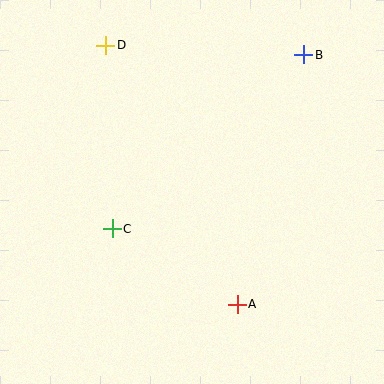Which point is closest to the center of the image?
Point C at (112, 229) is closest to the center.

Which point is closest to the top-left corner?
Point D is closest to the top-left corner.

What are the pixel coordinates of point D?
Point D is at (106, 45).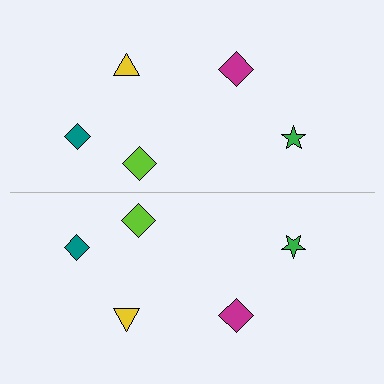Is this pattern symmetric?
Yes, this pattern has bilateral (reflection) symmetry.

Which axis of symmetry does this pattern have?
The pattern has a horizontal axis of symmetry running through the center of the image.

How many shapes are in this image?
There are 10 shapes in this image.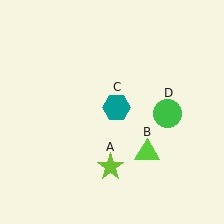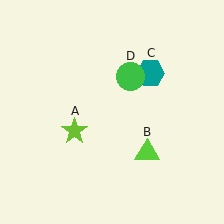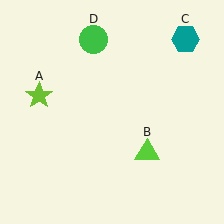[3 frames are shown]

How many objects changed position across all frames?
3 objects changed position: lime star (object A), teal hexagon (object C), green circle (object D).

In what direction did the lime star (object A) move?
The lime star (object A) moved up and to the left.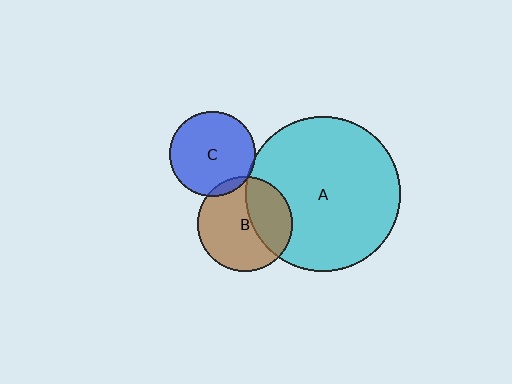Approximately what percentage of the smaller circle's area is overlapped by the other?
Approximately 5%.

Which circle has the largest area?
Circle A (cyan).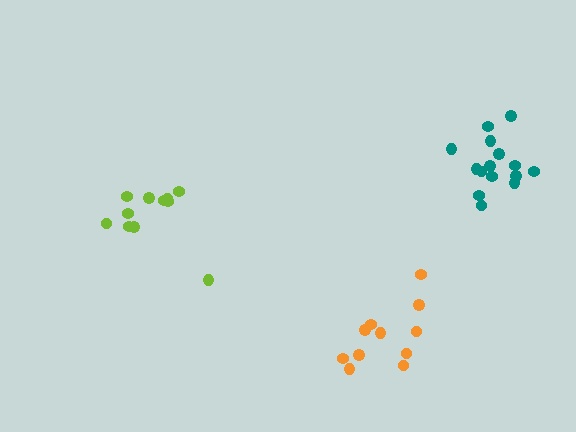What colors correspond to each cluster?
The clusters are colored: lime, orange, teal.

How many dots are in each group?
Group 1: 11 dots, Group 2: 11 dots, Group 3: 15 dots (37 total).